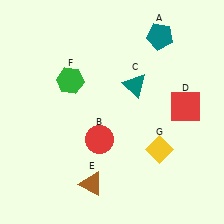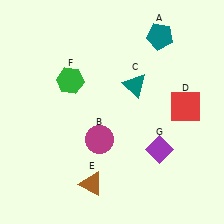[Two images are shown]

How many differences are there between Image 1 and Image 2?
There are 2 differences between the two images.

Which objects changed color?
B changed from red to magenta. G changed from yellow to purple.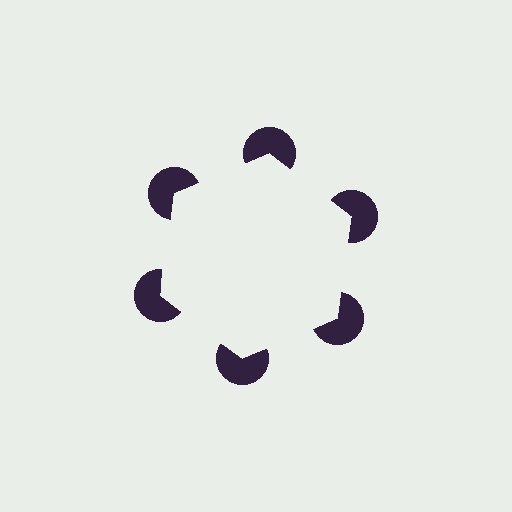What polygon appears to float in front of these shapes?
An illusory hexagon — its edges are inferred from the aligned wedge cuts in the pac-man discs, not physically drawn.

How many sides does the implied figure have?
6 sides.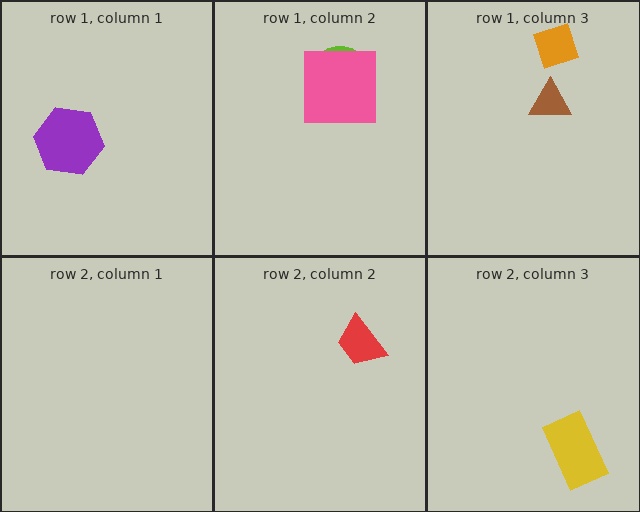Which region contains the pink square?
The row 1, column 2 region.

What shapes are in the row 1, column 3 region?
The brown triangle, the orange diamond.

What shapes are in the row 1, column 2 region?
The lime ellipse, the pink square.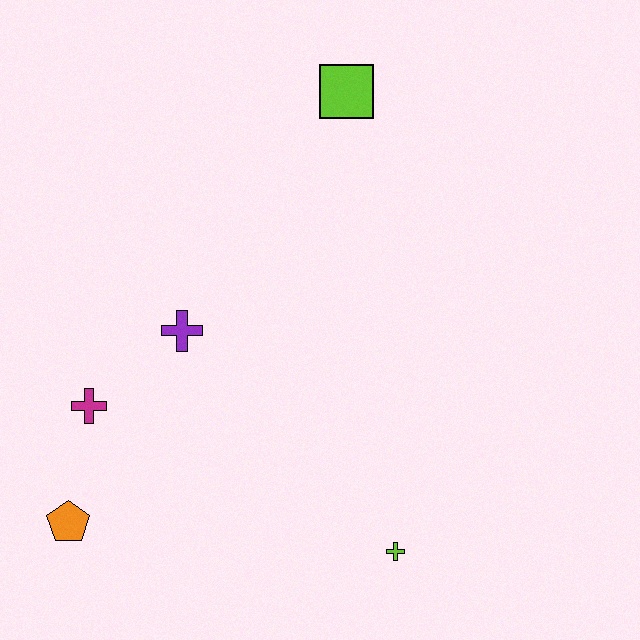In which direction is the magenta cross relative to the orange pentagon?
The magenta cross is above the orange pentagon.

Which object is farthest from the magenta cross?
The lime square is farthest from the magenta cross.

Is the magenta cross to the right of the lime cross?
No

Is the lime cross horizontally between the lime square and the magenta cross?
No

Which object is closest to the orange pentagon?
The magenta cross is closest to the orange pentagon.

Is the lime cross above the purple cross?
No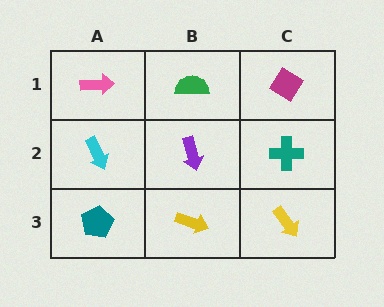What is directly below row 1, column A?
A cyan arrow.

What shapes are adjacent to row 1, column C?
A teal cross (row 2, column C), a green semicircle (row 1, column B).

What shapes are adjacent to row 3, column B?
A purple arrow (row 2, column B), a teal pentagon (row 3, column A), a yellow arrow (row 3, column C).